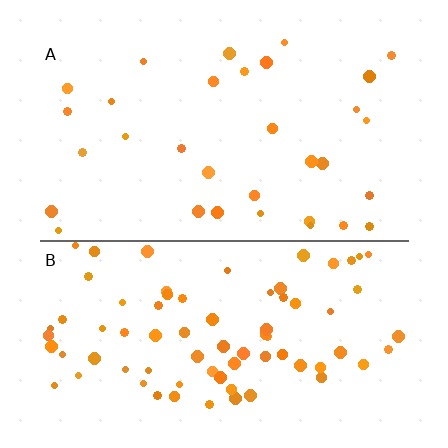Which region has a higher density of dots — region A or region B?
B (the bottom).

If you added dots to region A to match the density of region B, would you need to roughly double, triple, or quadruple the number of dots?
Approximately double.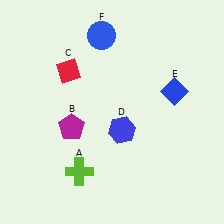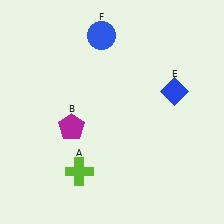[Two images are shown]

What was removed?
The red diamond (C), the blue hexagon (D) were removed in Image 2.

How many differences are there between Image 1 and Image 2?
There are 2 differences between the two images.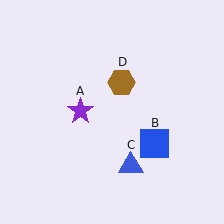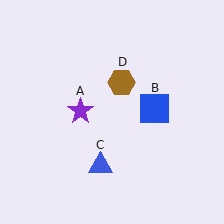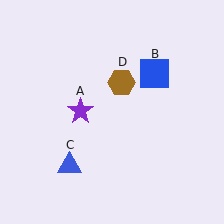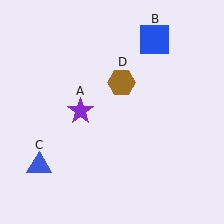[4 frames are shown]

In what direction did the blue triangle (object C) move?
The blue triangle (object C) moved left.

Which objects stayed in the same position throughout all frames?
Purple star (object A) and brown hexagon (object D) remained stationary.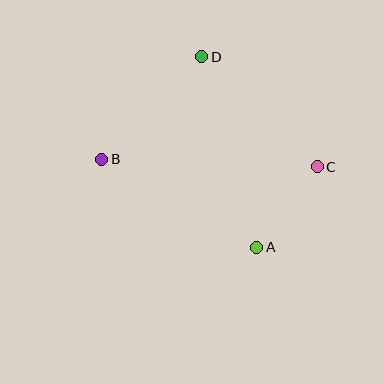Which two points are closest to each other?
Points A and C are closest to each other.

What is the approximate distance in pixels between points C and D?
The distance between C and D is approximately 160 pixels.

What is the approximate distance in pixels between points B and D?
The distance between B and D is approximately 144 pixels.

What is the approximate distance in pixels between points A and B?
The distance between A and B is approximately 178 pixels.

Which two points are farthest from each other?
Points B and C are farthest from each other.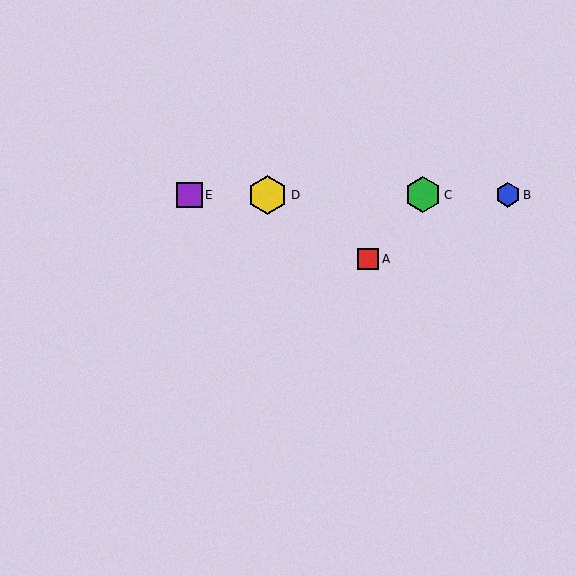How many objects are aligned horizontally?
4 objects (B, C, D, E) are aligned horizontally.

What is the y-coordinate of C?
Object C is at y≈195.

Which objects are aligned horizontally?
Objects B, C, D, E are aligned horizontally.